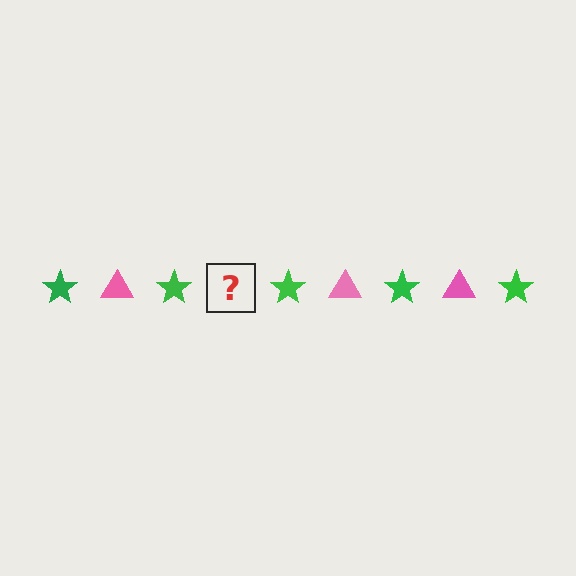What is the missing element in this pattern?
The missing element is a pink triangle.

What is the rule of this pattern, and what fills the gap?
The rule is that the pattern alternates between green star and pink triangle. The gap should be filled with a pink triangle.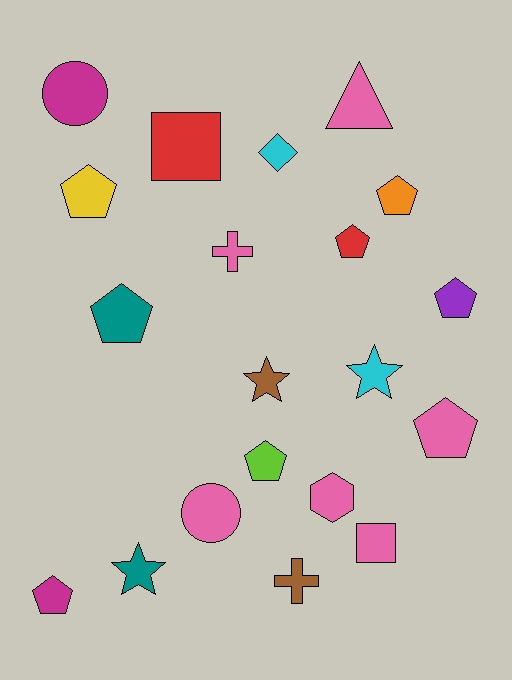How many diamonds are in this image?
There is 1 diamond.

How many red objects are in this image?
There are 2 red objects.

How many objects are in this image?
There are 20 objects.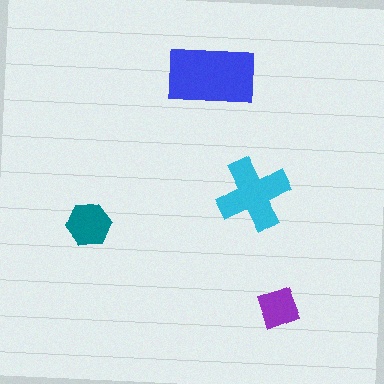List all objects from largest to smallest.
The blue rectangle, the cyan cross, the teal hexagon, the purple diamond.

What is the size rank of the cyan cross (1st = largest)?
2nd.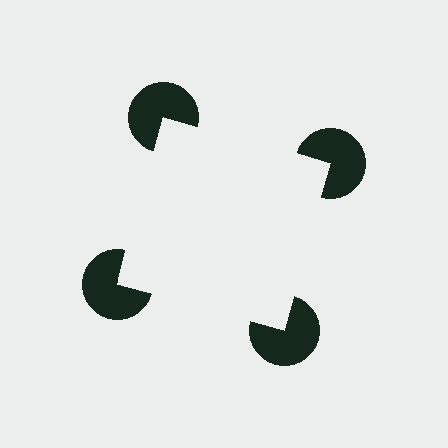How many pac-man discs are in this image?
There are 4 — one at each vertex of the illusory square.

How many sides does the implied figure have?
4 sides.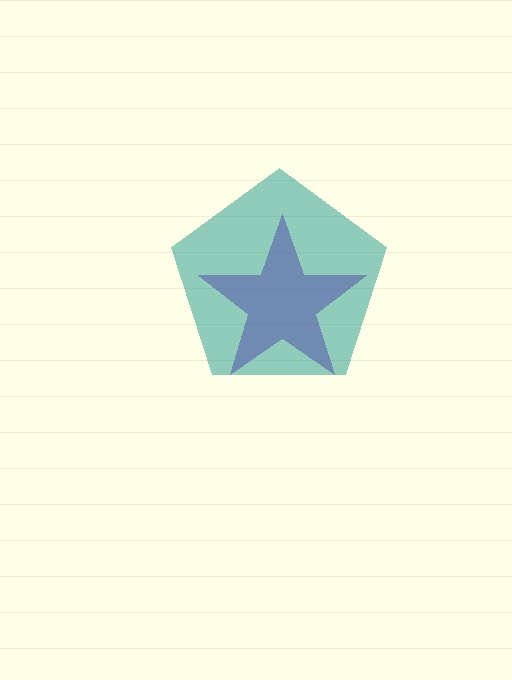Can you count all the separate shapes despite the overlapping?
Yes, there are 2 separate shapes.